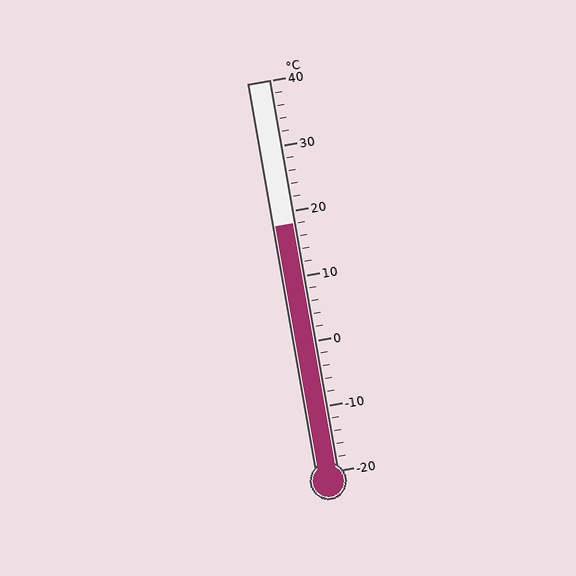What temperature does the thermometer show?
The thermometer shows approximately 18°C.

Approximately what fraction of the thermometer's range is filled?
The thermometer is filled to approximately 65% of its range.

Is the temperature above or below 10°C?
The temperature is above 10°C.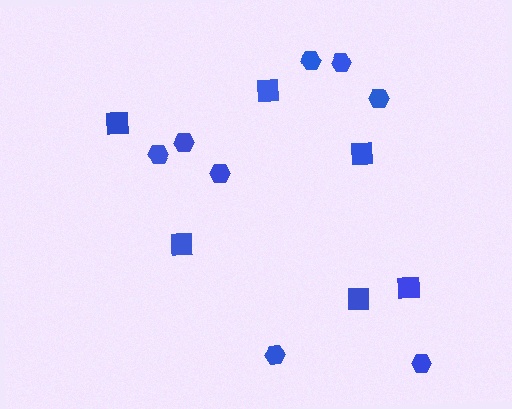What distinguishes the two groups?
There are 2 groups: one group of squares (6) and one group of hexagons (8).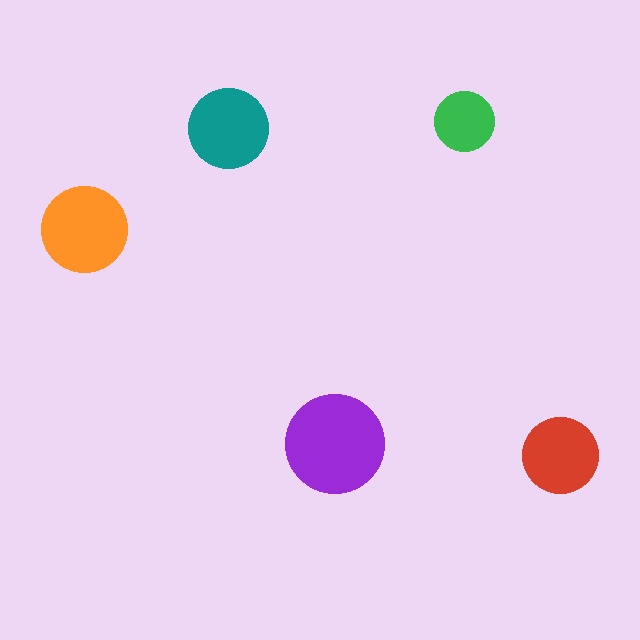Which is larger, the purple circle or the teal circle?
The purple one.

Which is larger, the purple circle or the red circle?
The purple one.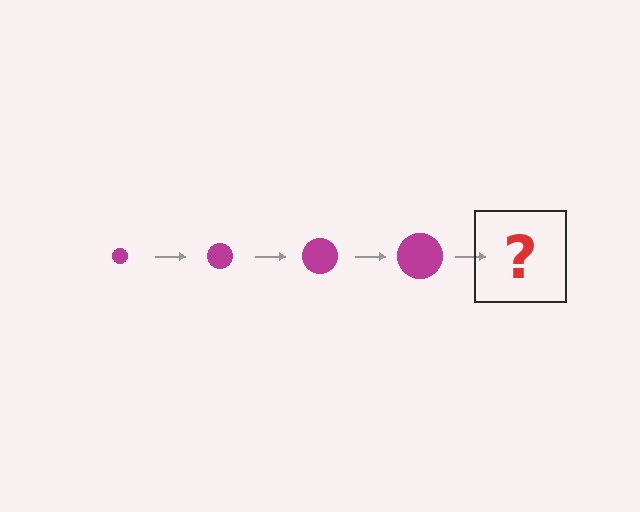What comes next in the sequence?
The next element should be a magenta circle, larger than the previous one.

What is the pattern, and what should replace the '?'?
The pattern is that the circle gets progressively larger each step. The '?' should be a magenta circle, larger than the previous one.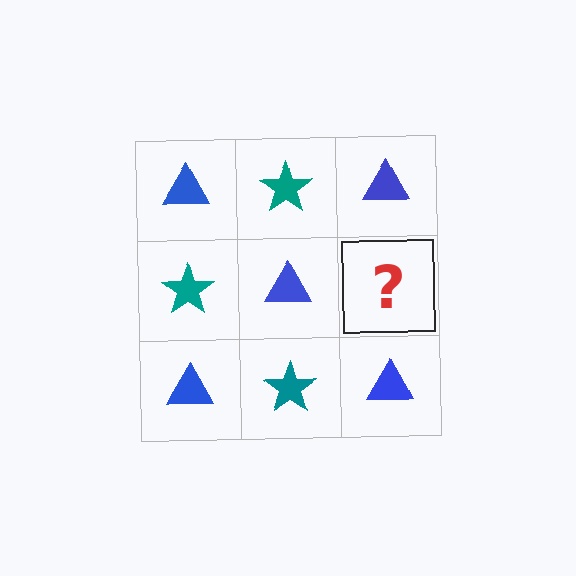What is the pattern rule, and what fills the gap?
The rule is that it alternates blue triangle and teal star in a checkerboard pattern. The gap should be filled with a teal star.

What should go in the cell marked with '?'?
The missing cell should contain a teal star.